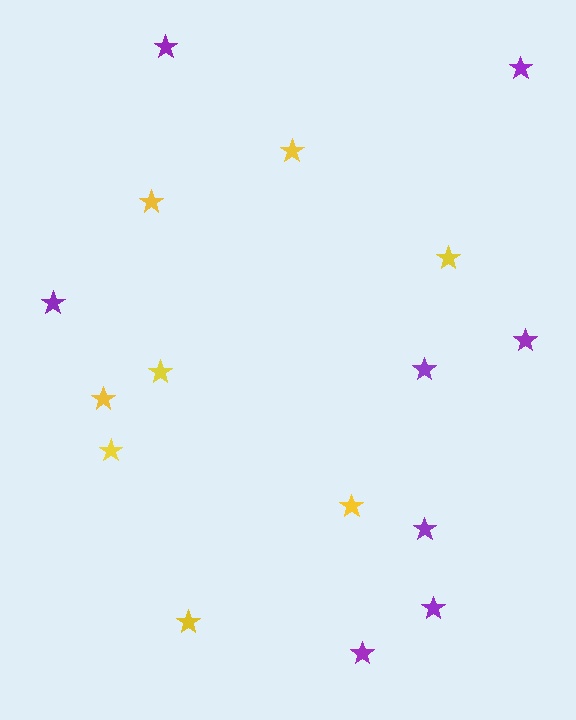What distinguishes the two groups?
There are 2 groups: one group of yellow stars (8) and one group of purple stars (8).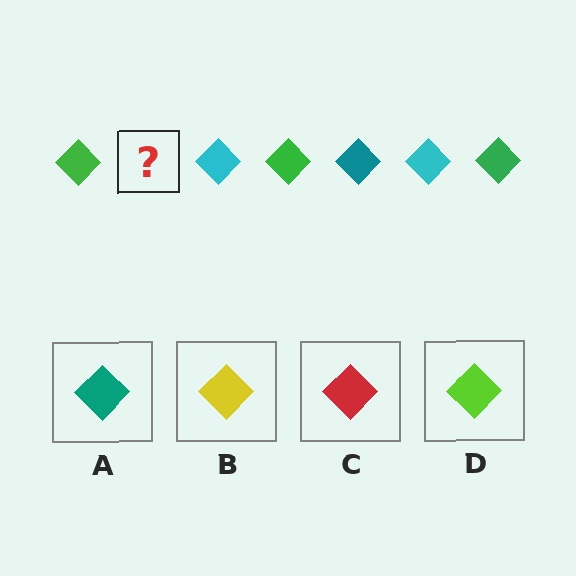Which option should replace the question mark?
Option A.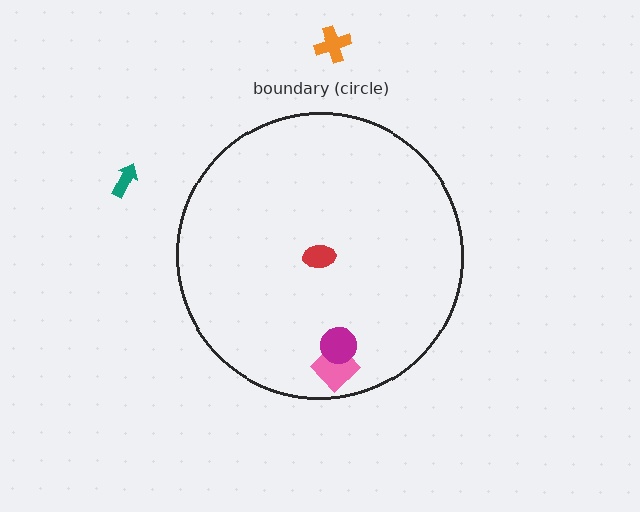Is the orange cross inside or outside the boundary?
Outside.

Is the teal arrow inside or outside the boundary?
Outside.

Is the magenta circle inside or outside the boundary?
Inside.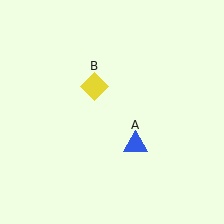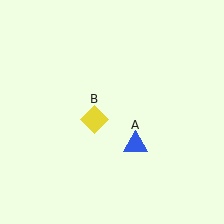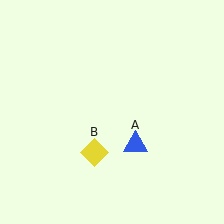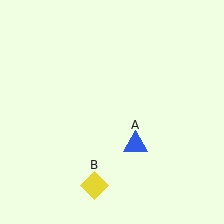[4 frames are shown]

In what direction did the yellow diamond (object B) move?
The yellow diamond (object B) moved down.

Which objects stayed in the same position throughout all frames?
Blue triangle (object A) remained stationary.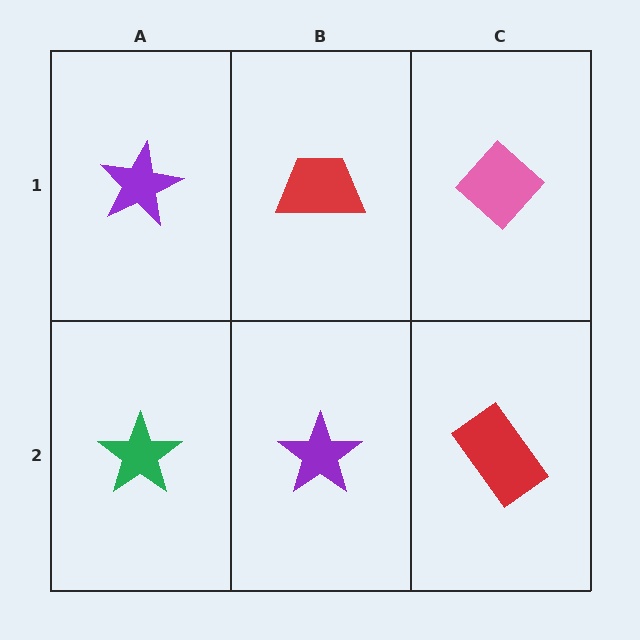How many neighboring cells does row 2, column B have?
3.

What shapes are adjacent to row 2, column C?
A pink diamond (row 1, column C), a purple star (row 2, column B).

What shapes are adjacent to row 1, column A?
A green star (row 2, column A), a red trapezoid (row 1, column B).